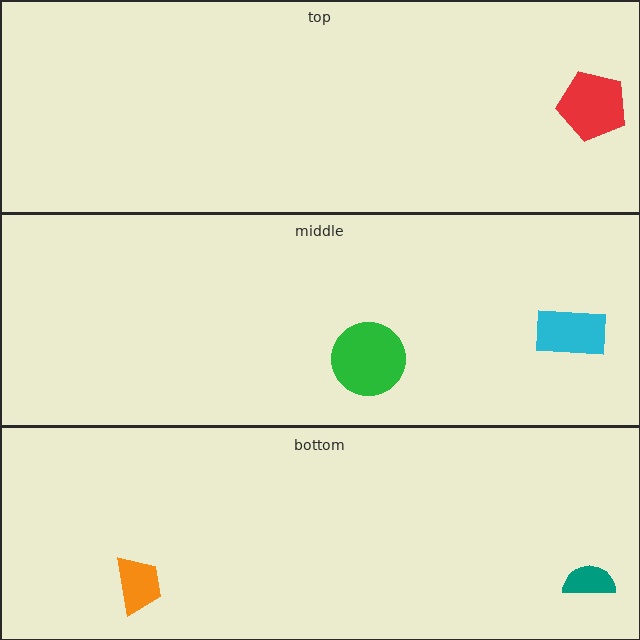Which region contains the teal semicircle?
The bottom region.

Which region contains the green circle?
The middle region.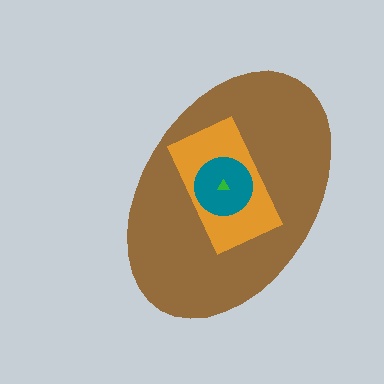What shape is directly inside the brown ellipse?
The orange rectangle.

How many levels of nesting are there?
4.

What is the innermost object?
The green triangle.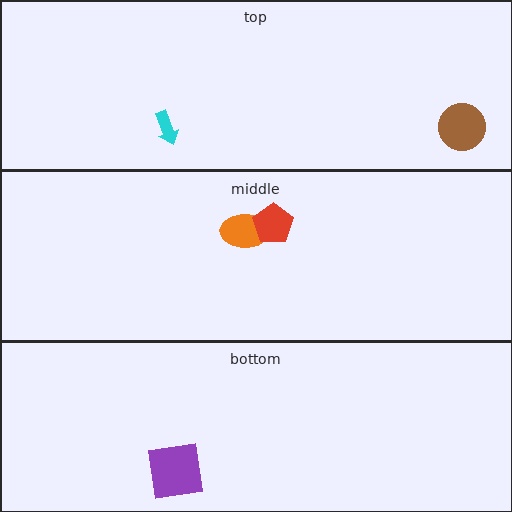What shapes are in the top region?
The cyan arrow, the brown circle.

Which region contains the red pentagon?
The middle region.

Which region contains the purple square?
The bottom region.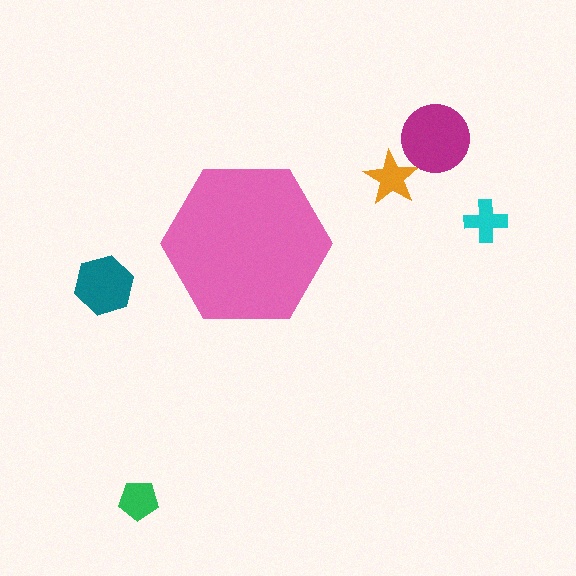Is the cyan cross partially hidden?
No, the cyan cross is fully visible.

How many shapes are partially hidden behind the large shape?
0 shapes are partially hidden.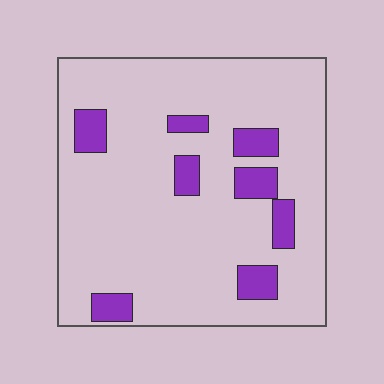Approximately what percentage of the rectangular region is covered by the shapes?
Approximately 15%.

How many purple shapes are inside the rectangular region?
8.